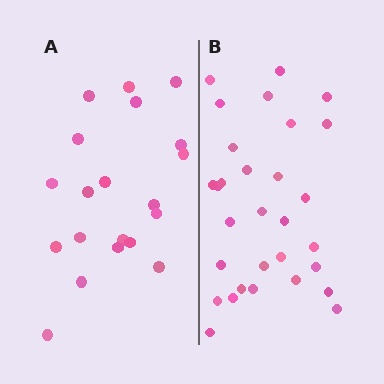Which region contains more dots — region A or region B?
Region B (the right region) has more dots.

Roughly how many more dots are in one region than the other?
Region B has roughly 10 or so more dots than region A.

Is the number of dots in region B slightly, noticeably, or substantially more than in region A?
Region B has substantially more. The ratio is roughly 1.5 to 1.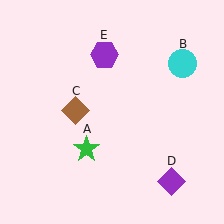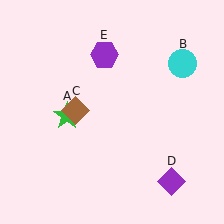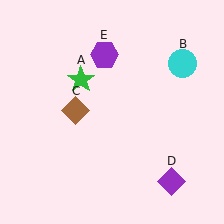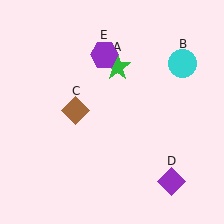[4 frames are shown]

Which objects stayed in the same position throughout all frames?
Cyan circle (object B) and brown diamond (object C) and purple diamond (object D) and purple hexagon (object E) remained stationary.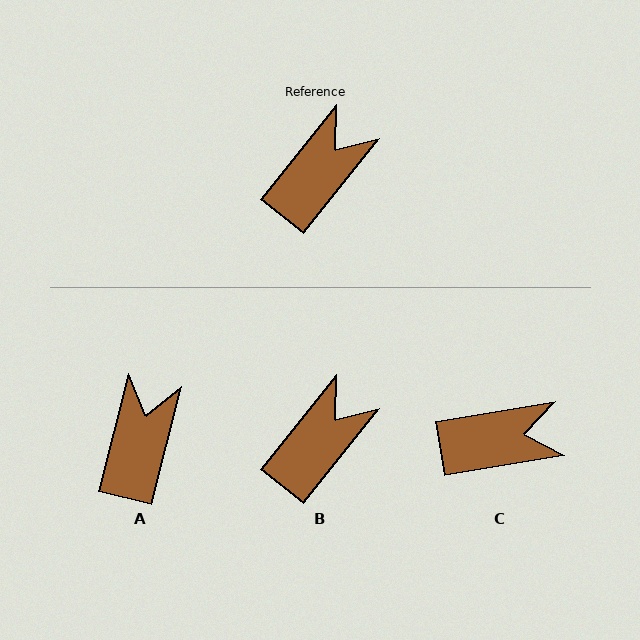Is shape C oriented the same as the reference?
No, it is off by about 42 degrees.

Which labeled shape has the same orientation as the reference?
B.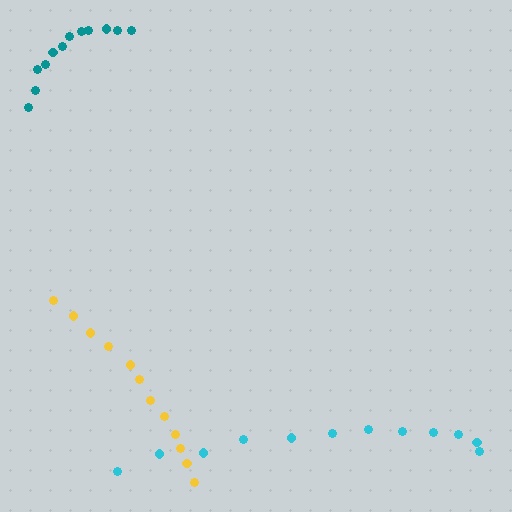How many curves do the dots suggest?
There are 3 distinct paths.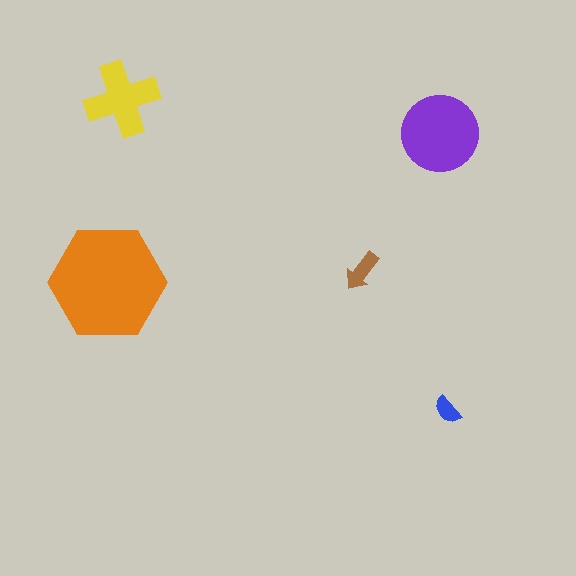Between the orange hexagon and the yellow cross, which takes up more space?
The orange hexagon.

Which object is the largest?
The orange hexagon.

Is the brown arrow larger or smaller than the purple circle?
Smaller.